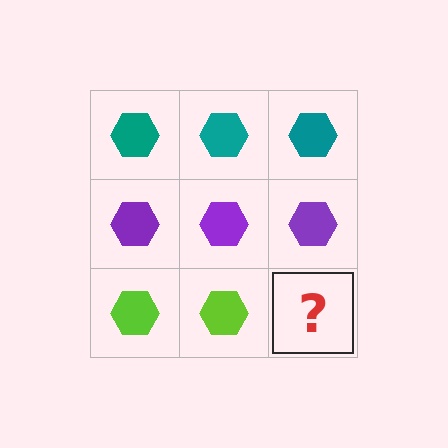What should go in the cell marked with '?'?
The missing cell should contain a lime hexagon.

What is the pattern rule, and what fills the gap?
The rule is that each row has a consistent color. The gap should be filled with a lime hexagon.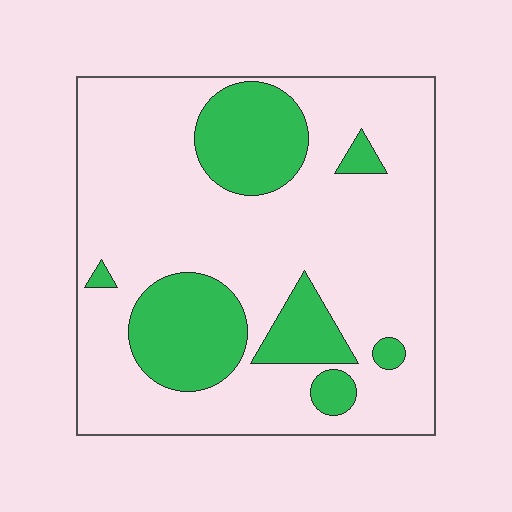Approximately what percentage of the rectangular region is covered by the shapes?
Approximately 25%.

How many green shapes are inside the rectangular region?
7.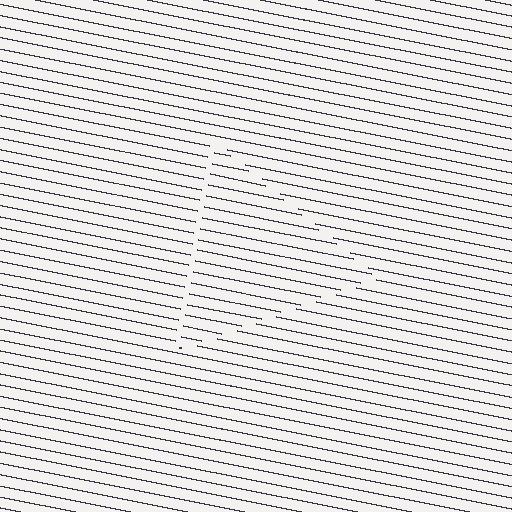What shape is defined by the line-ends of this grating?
An illusory triangle. The interior of the shape contains the same grating, shifted by half a period — the contour is defined by the phase discontinuity where line-ends from the inner and outer gratings abut.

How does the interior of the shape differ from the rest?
The interior of the shape contains the same grating, shifted by half a period — the contour is defined by the phase discontinuity where line-ends from the inner and outer gratings abut.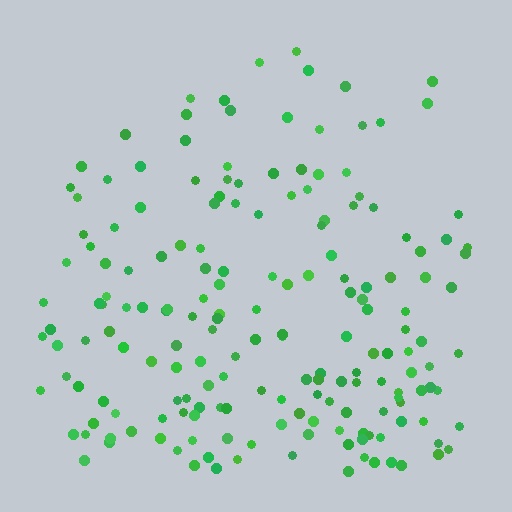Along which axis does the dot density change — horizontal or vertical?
Vertical.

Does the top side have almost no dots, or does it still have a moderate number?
Still a moderate number, just noticeably fewer than the bottom.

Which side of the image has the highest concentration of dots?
The bottom.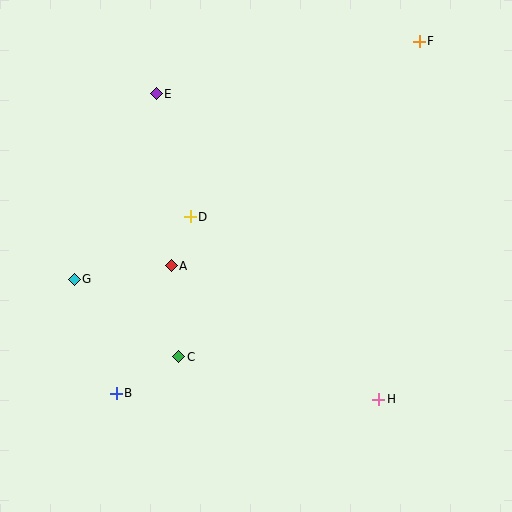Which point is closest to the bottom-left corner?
Point B is closest to the bottom-left corner.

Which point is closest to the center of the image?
Point D at (190, 217) is closest to the center.